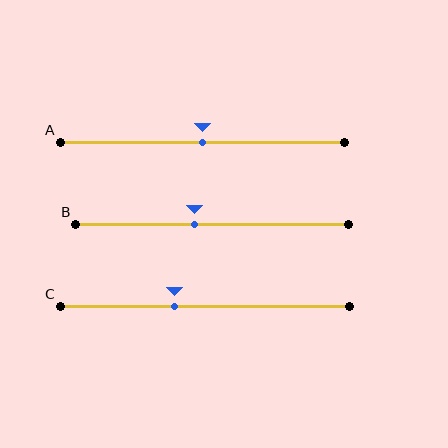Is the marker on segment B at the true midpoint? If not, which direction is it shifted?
No, the marker on segment B is shifted to the left by about 6% of the segment length.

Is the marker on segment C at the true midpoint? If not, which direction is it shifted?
No, the marker on segment C is shifted to the left by about 10% of the segment length.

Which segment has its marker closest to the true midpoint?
Segment A has its marker closest to the true midpoint.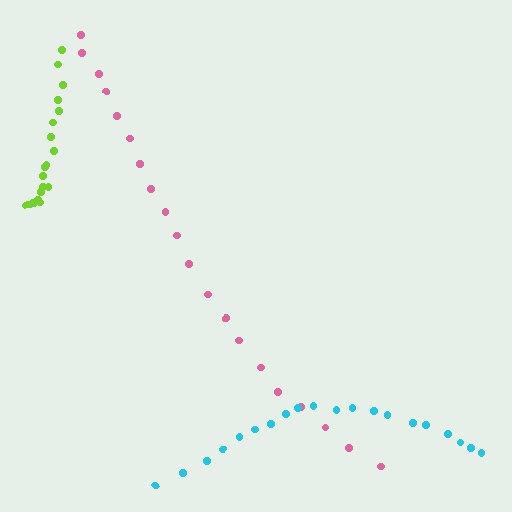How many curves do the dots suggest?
There are 3 distinct paths.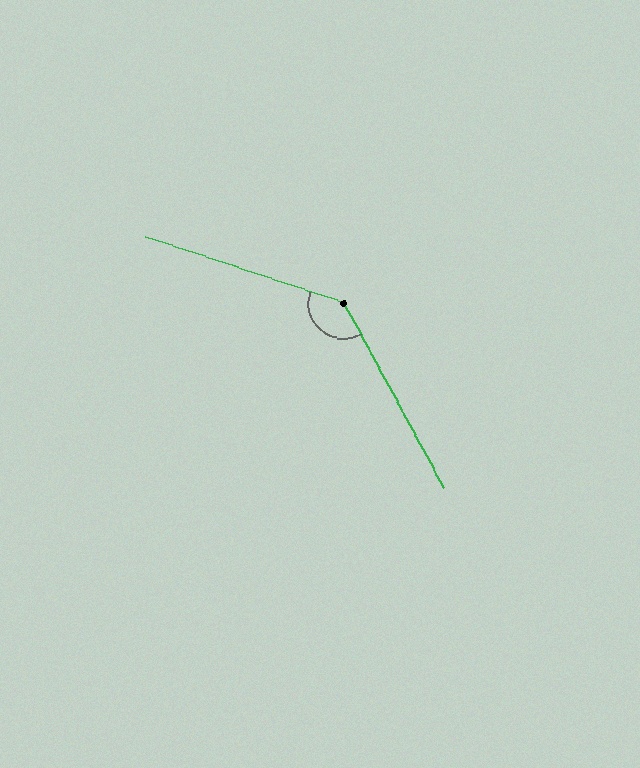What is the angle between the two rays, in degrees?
Approximately 137 degrees.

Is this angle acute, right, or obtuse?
It is obtuse.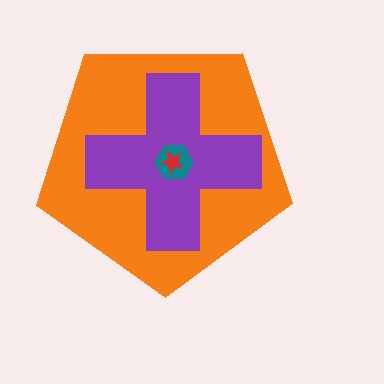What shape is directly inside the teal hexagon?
The red star.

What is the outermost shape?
The orange pentagon.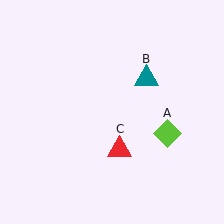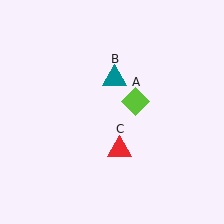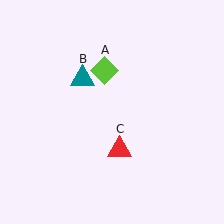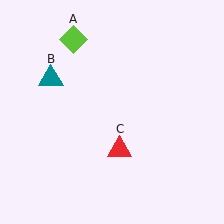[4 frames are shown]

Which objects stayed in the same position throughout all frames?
Red triangle (object C) remained stationary.